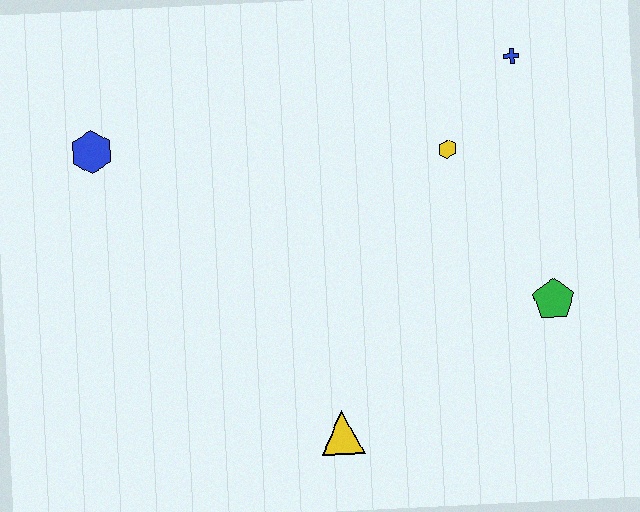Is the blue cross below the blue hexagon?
No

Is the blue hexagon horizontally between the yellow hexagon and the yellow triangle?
No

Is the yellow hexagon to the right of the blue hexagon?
Yes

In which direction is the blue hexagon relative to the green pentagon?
The blue hexagon is to the left of the green pentagon.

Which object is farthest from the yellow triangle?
The blue cross is farthest from the yellow triangle.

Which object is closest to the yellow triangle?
The green pentagon is closest to the yellow triangle.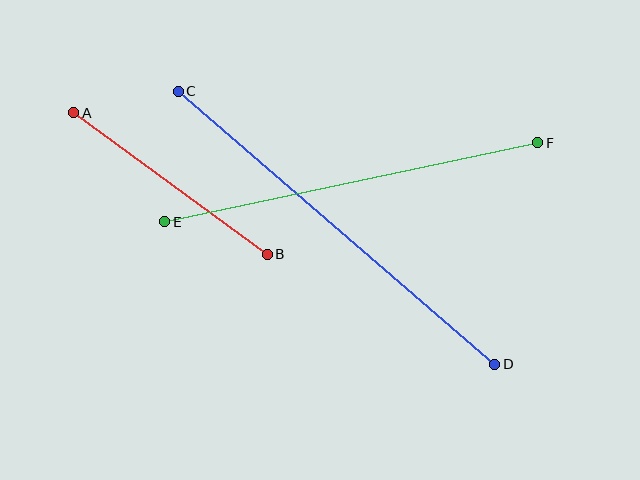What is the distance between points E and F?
The distance is approximately 381 pixels.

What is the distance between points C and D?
The distance is approximately 418 pixels.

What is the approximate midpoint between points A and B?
The midpoint is at approximately (170, 184) pixels.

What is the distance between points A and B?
The distance is approximately 240 pixels.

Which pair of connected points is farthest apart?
Points C and D are farthest apart.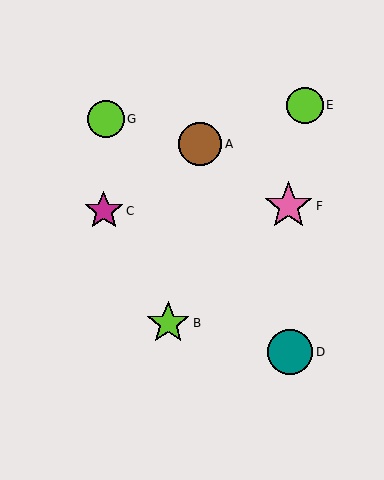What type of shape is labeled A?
Shape A is a brown circle.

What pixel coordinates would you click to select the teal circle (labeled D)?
Click at (290, 352) to select the teal circle D.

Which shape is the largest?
The pink star (labeled F) is the largest.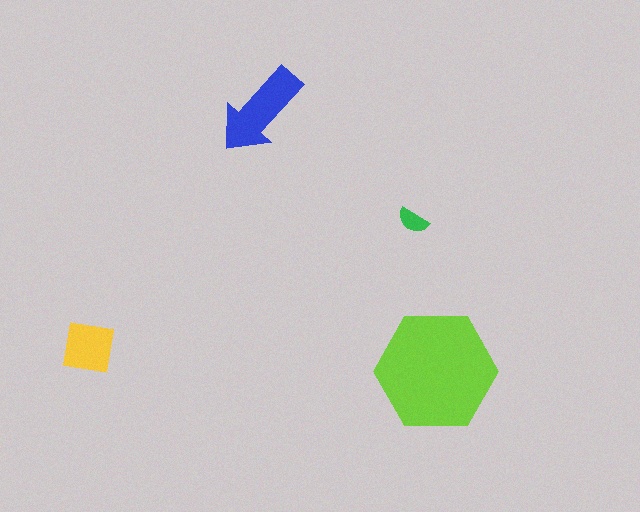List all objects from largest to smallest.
The lime hexagon, the blue arrow, the yellow square, the green semicircle.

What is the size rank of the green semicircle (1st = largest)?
4th.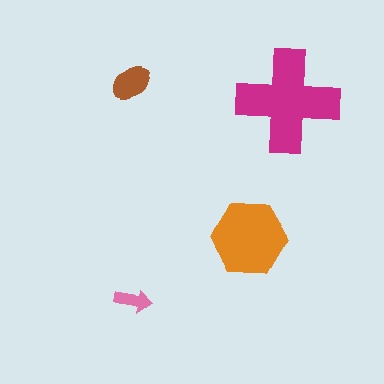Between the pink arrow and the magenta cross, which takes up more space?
The magenta cross.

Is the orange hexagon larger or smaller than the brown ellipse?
Larger.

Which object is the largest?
The magenta cross.